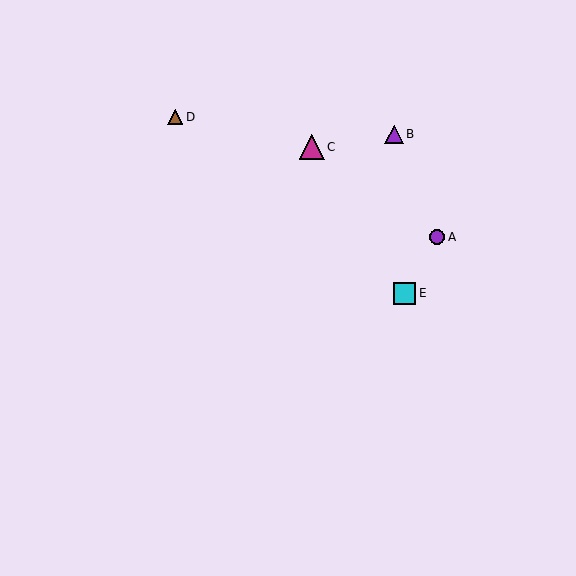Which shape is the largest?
The magenta triangle (labeled C) is the largest.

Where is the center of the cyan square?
The center of the cyan square is at (405, 293).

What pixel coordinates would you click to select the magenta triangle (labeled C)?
Click at (312, 147) to select the magenta triangle C.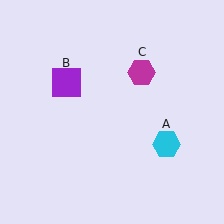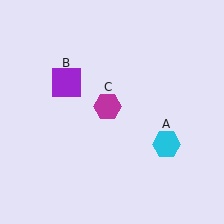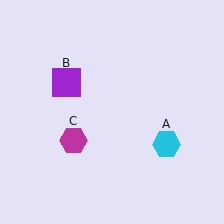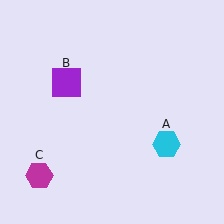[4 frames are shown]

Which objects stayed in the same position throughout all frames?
Cyan hexagon (object A) and purple square (object B) remained stationary.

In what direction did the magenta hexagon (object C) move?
The magenta hexagon (object C) moved down and to the left.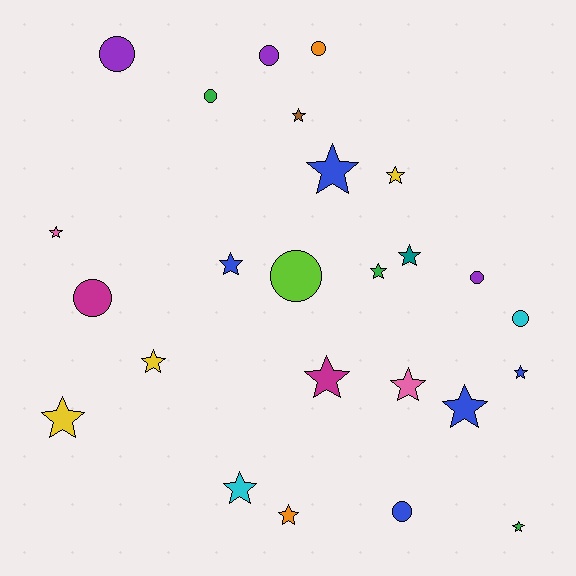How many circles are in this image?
There are 9 circles.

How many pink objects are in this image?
There are 2 pink objects.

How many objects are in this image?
There are 25 objects.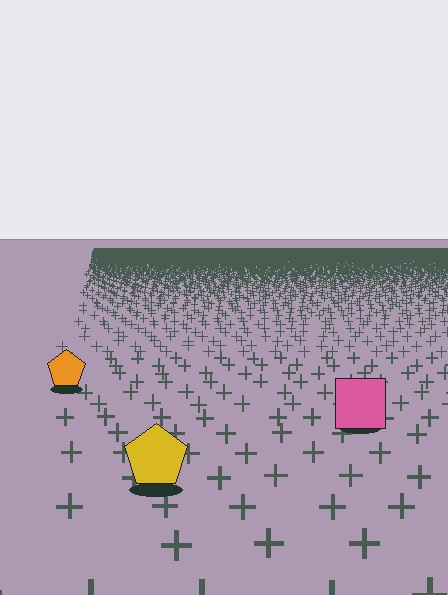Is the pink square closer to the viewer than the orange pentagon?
Yes. The pink square is closer — you can tell from the texture gradient: the ground texture is coarser near it.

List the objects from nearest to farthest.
From nearest to farthest: the yellow pentagon, the pink square, the orange pentagon.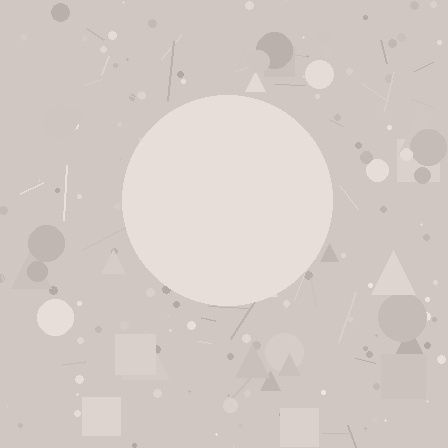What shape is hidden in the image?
A circle is hidden in the image.